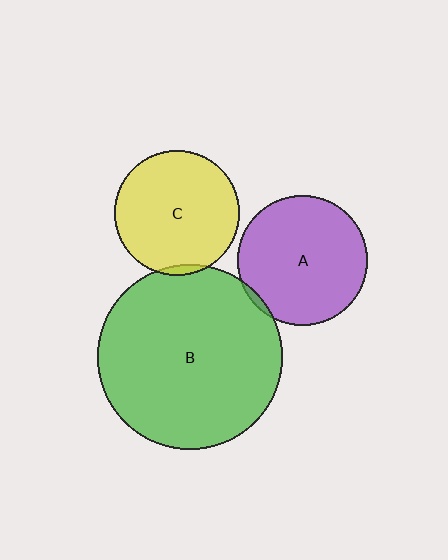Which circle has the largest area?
Circle B (green).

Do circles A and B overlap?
Yes.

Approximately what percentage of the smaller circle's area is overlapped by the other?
Approximately 5%.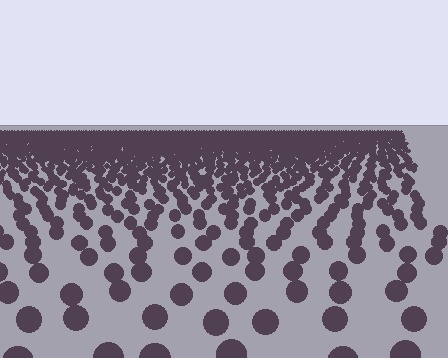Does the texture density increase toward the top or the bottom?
Density increases toward the top.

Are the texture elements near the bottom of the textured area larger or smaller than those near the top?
Larger. Near the bottom, elements are closer to the viewer and appear at a bigger on-screen size.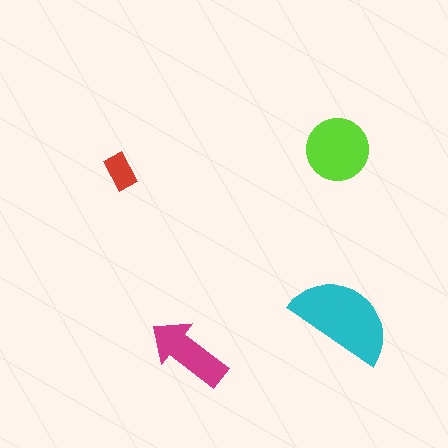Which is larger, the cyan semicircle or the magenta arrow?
The cyan semicircle.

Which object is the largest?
The cyan semicircle.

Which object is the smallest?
The red rectangle.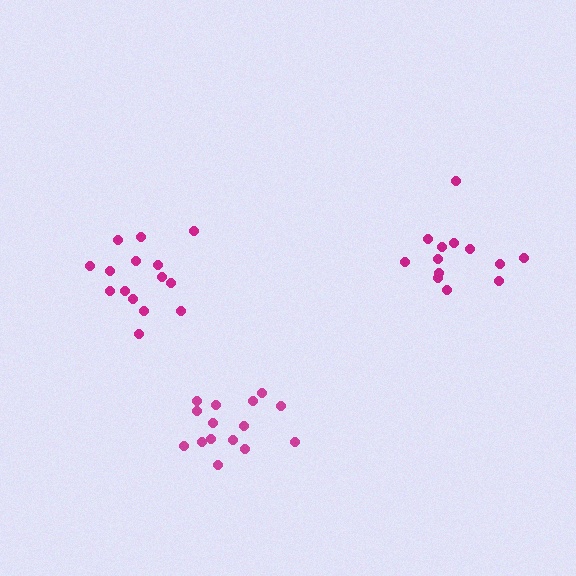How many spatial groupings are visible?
There are 3 spatial groupings.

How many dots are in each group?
Group 1: 13 dots, Group 2: 15 dots, Group 3: 15 dots (43 total).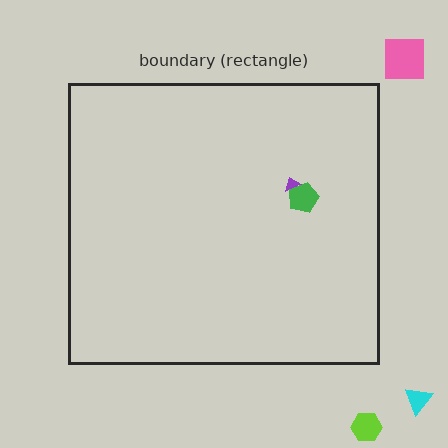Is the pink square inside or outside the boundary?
Outside.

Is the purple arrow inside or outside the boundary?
Inside.